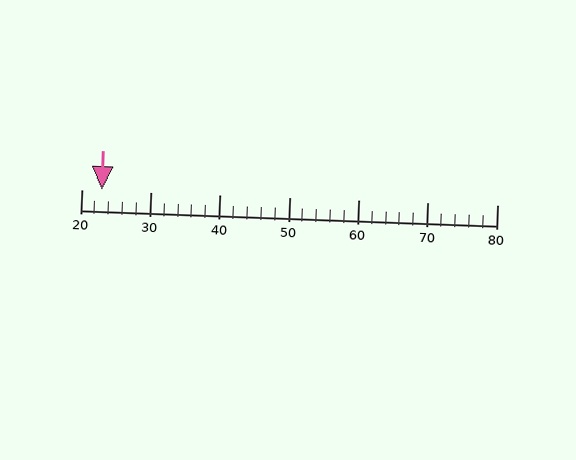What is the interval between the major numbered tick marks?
The major tick marks are spaced 10 units apart.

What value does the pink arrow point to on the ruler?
The pink arrow points to approximately 23.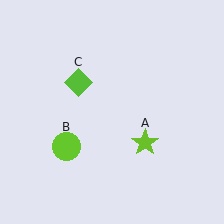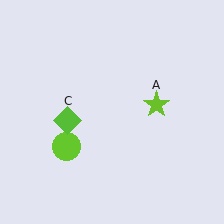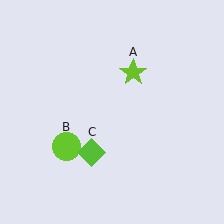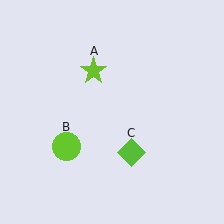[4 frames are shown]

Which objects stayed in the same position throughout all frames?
Lime circle (object B) remained stationary.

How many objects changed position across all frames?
2 objects changed position: lime star (object A), lime diamond (object C).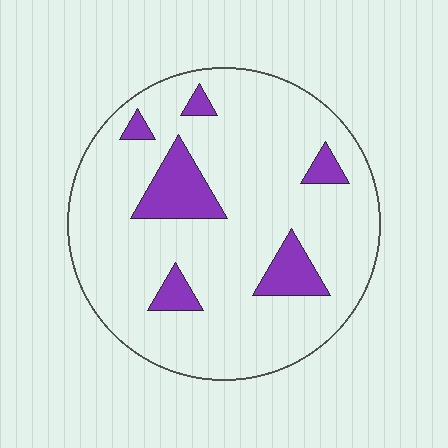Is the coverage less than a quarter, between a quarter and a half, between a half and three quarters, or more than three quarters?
Less than a quarter.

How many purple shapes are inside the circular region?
6.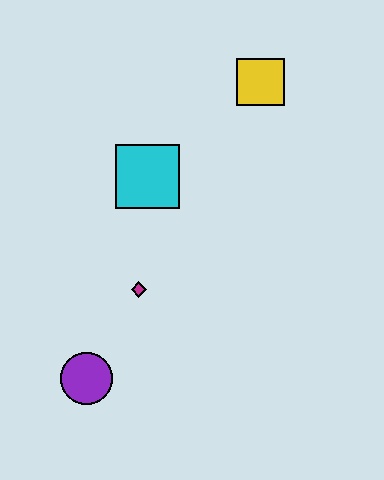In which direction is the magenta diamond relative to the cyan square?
The magenta diamond is below the cyan square.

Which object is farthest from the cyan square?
The purple circle is farthest from the cyan square.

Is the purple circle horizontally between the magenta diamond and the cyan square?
No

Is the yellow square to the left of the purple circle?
No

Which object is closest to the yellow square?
The cyan square is closest to the yellow square.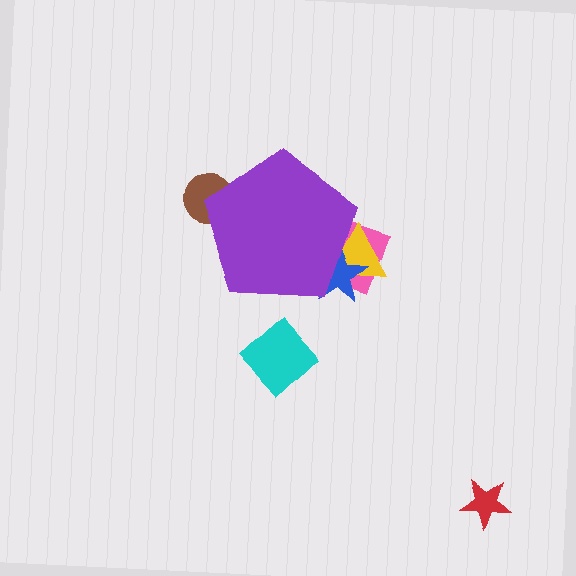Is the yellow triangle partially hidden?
Yes, the yellow triangle is partially hidden behind the purple pentagon.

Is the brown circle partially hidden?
Yes, the brown circle is partially hidden behind the purple pentagon.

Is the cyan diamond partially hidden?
No, the cyan diamond is fully visible.